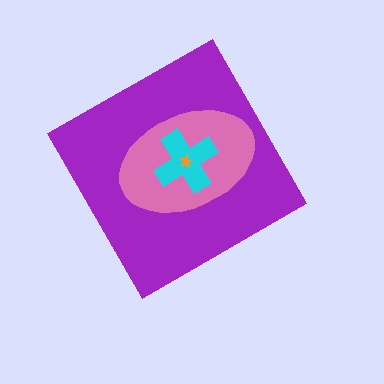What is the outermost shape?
The purple diamond.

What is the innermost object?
The orange star.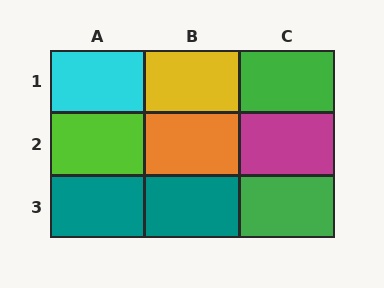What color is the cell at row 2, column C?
Magenta.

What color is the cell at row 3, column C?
Green.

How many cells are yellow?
1 cell is yellow.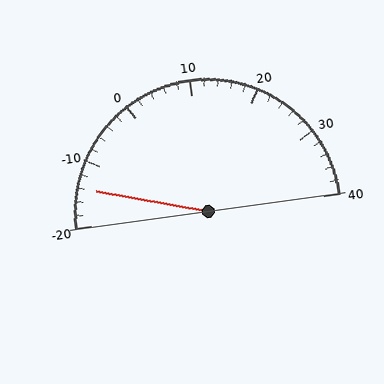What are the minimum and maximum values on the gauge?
The gauge ranges from -20 to 40.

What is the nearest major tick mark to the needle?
The nearest major tick mark is -10.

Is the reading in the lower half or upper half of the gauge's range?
The reading is in the lower half of the range (-20 to 40).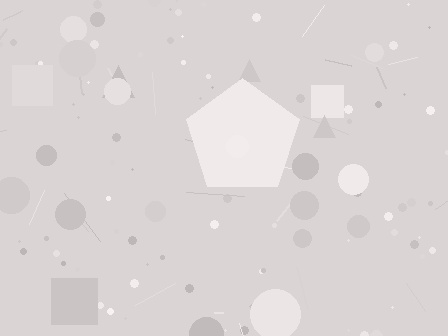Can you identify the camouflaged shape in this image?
The camouflaged shape is a pentagon.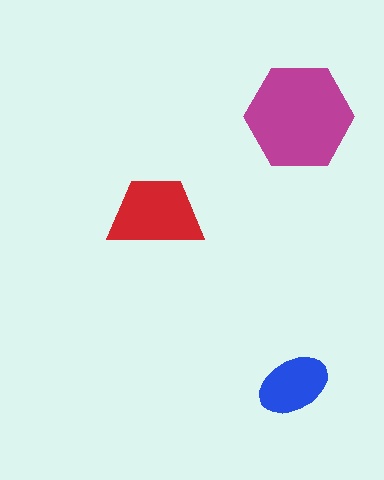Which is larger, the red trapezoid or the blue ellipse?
The red trapezoid.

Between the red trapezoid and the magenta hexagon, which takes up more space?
The magenta hexagon.